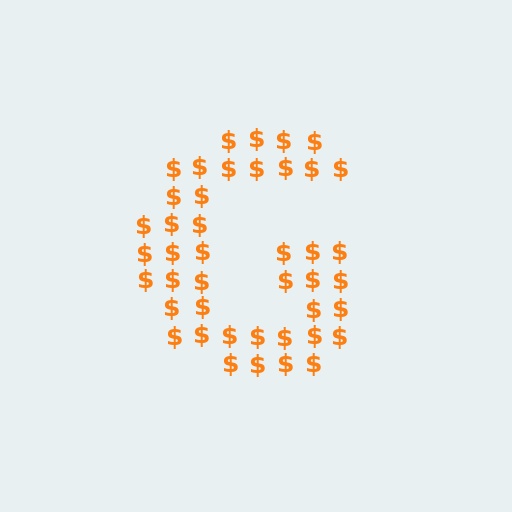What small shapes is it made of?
It is made of small dollar signs.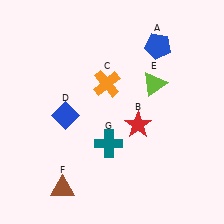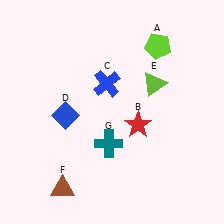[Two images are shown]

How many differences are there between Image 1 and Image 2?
There are 2 differences between the two images.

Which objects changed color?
A changed from blue to lime. C changed from orange to blue.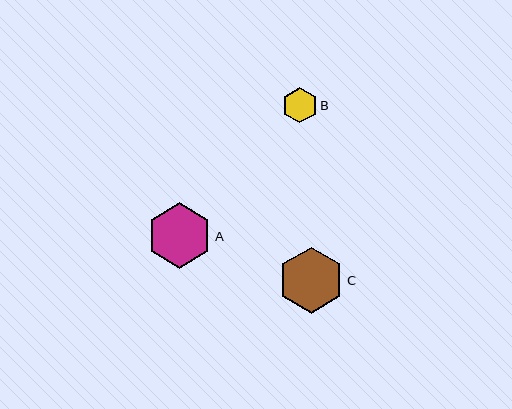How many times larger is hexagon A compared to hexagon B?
Hexagon A is approximately 1.9 times the size of hexagon B.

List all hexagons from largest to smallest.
From largest to smallest: C, A, B.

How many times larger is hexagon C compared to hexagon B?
Hexagon C is approximately 1.9 times the size of hexagon B.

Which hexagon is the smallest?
Hexagon B is the smallest with a size of approximately 35 pixels.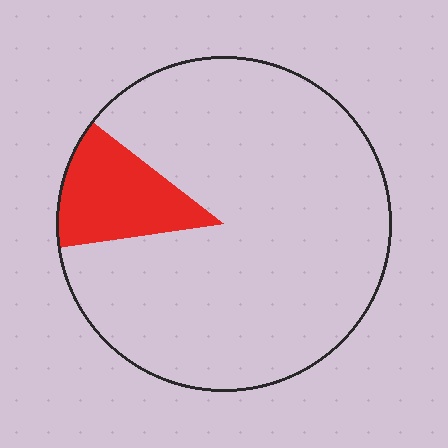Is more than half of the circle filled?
No.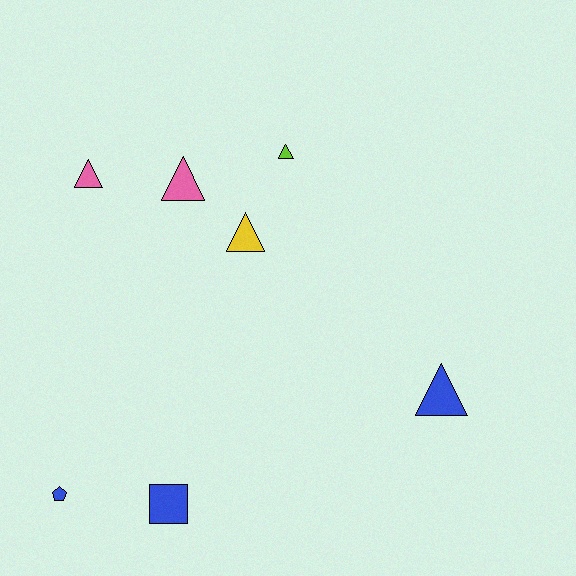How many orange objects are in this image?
There are no orange objects.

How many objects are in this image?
There are 7 objects.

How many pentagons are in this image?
There is 1 pentagon.